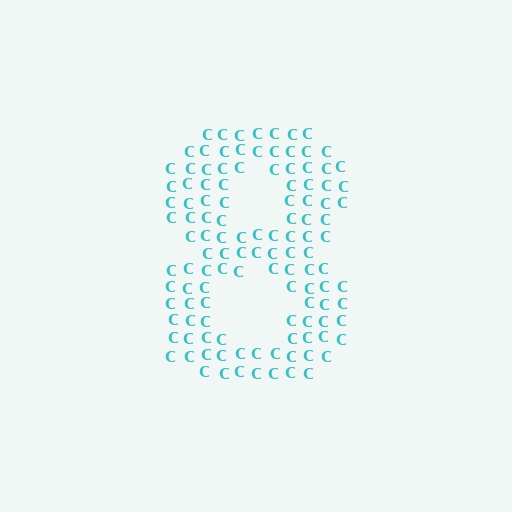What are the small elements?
The small elements are letter C's.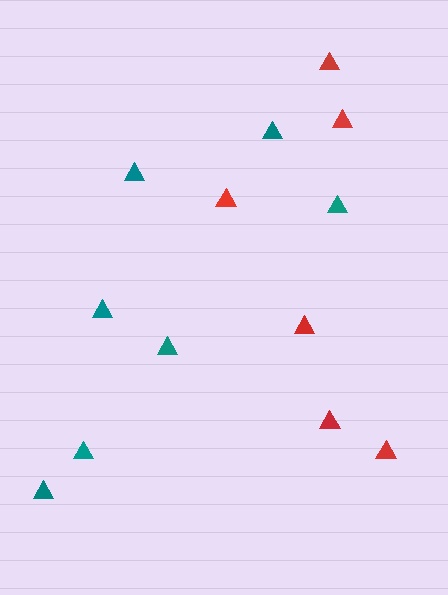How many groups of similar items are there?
There are 2 groups: one group of red triangles (6) and one group of teal triangles (7).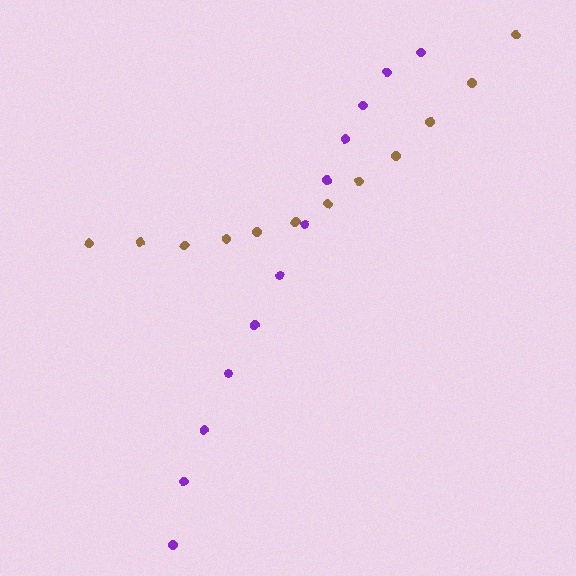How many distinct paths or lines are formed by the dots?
There are 2 distinct paths.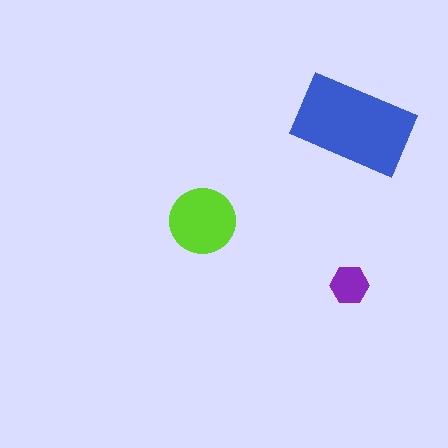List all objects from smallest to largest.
The purple hexagon, the lime circle, the blue rectangle.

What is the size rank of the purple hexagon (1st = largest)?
3rd.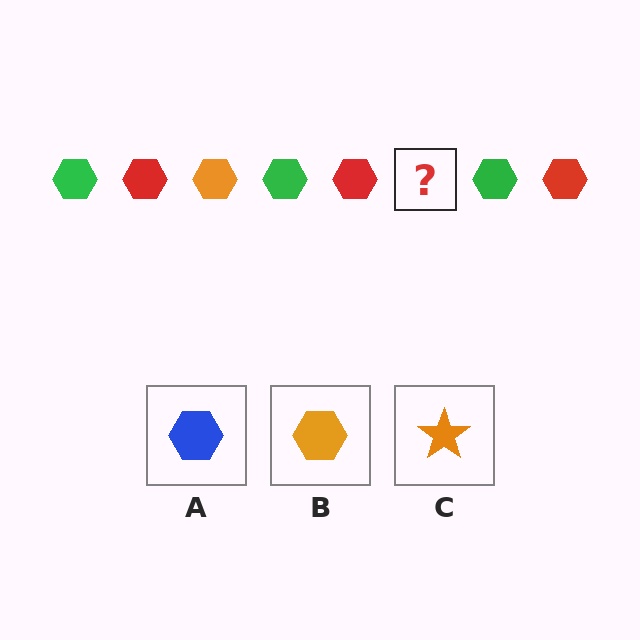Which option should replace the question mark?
Option B.